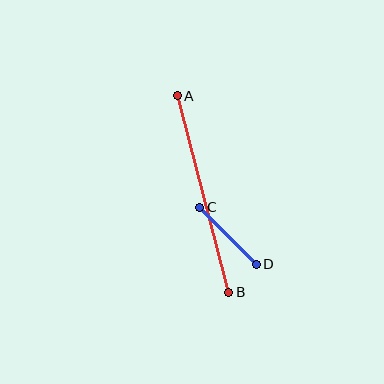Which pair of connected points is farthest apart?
Points A and B are farthest apart.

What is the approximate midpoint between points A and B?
The midpoint is at approximately (203, 194) pixels.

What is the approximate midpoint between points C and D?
The midpoint is at approximately (228, 236) pixels.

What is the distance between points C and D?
The distance is approximately 80 pixels.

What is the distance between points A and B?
The distance is approximately 203 pixels.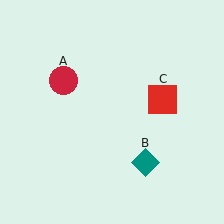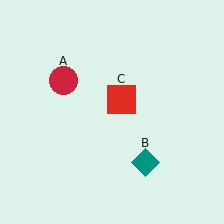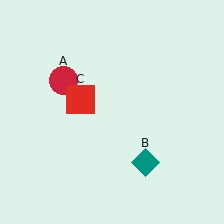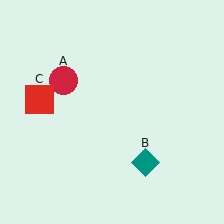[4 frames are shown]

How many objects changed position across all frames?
1 object changed position: red square (object C).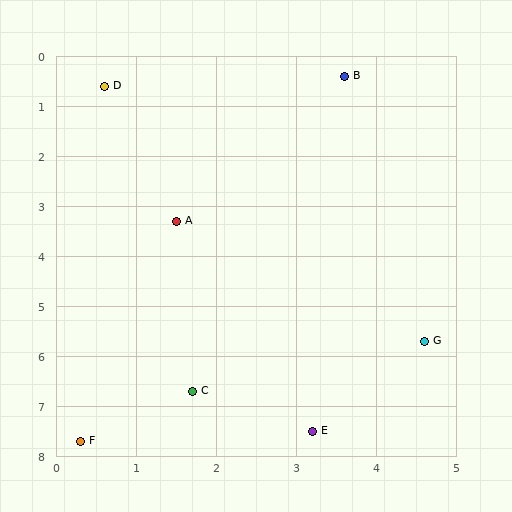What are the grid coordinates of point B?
Point B is at approximately (3.6, 0.4).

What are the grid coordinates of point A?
Point A is at approximately (1.5, 3.3).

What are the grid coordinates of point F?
Point F is at approximately (0.3, 7.7).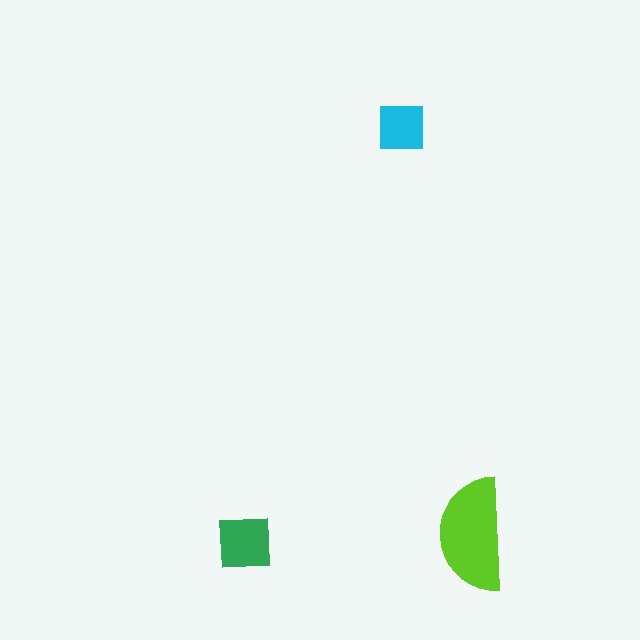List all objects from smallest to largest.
The cyan square, the green square, the lime semicircle.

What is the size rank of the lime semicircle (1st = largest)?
1st.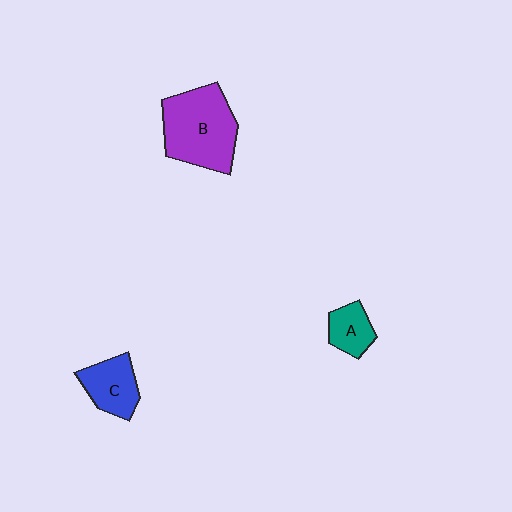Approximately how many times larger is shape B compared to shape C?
Approximately 1.9 times.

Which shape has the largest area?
Shape B (purple).